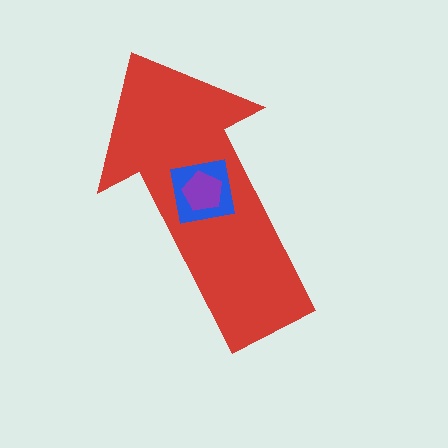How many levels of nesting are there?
3.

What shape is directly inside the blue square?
The purple pentagon.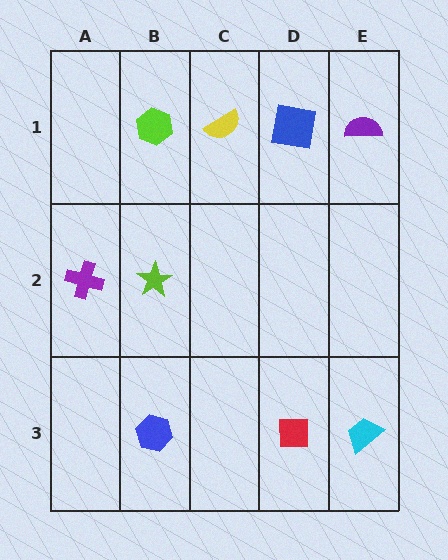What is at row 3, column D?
A red square.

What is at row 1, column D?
A blue square.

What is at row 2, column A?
A purple cross.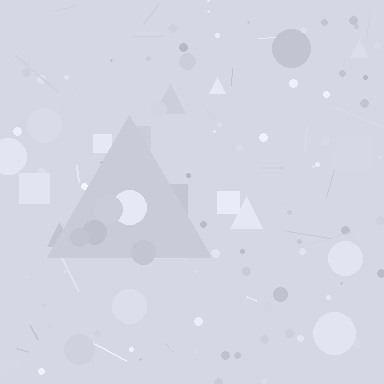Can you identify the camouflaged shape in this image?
The camouflaged shape is a triangle.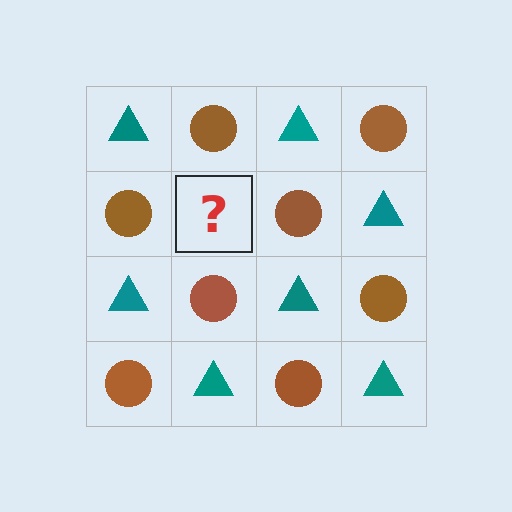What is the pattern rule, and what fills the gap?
The rule is that it alternates teal triangle and brown circle in a checkerboard pattern. The gap should be filled with a teal triangle.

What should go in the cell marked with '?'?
The missing cell should contain a teal triangle.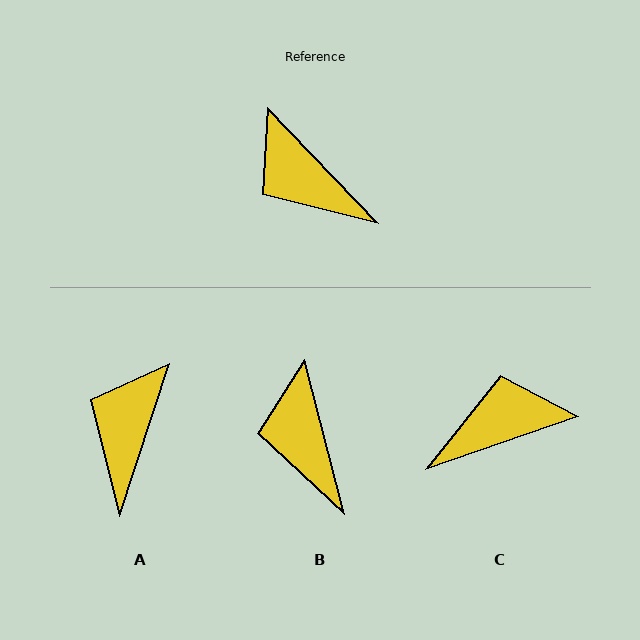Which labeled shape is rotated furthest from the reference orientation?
C, about 115 degrees away.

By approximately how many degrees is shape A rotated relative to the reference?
Approximately 62 degrees clockwise.